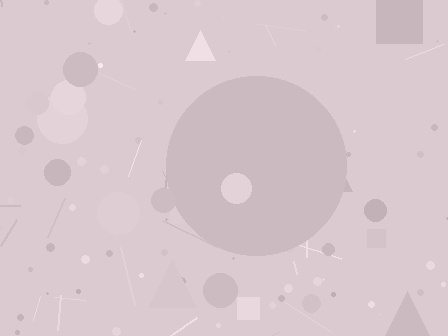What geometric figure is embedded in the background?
A circle is embedded in the background.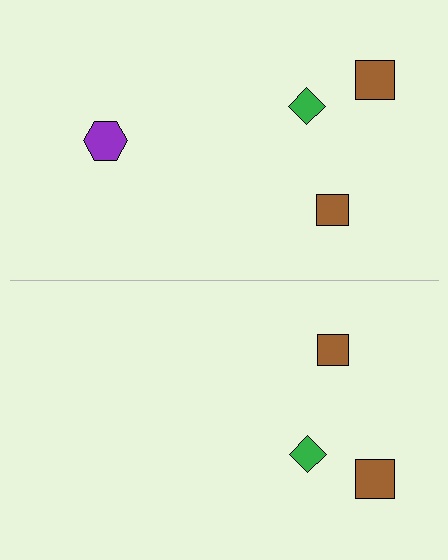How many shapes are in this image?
There are 7 shapes in this image.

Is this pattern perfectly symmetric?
No, the pattern is not perfectly symmetric. A purple hexagon is missing from the bottom side.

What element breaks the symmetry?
A purple hexagon is missing from the bottom side.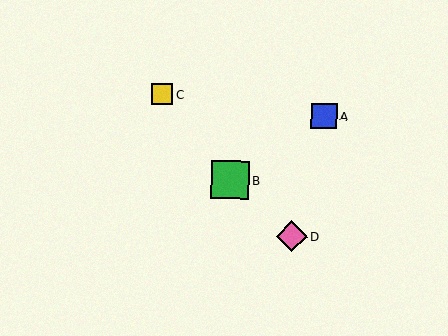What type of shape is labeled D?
Shape D is a pink diamond.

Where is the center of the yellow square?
The center of the yellow square is at (162, 94).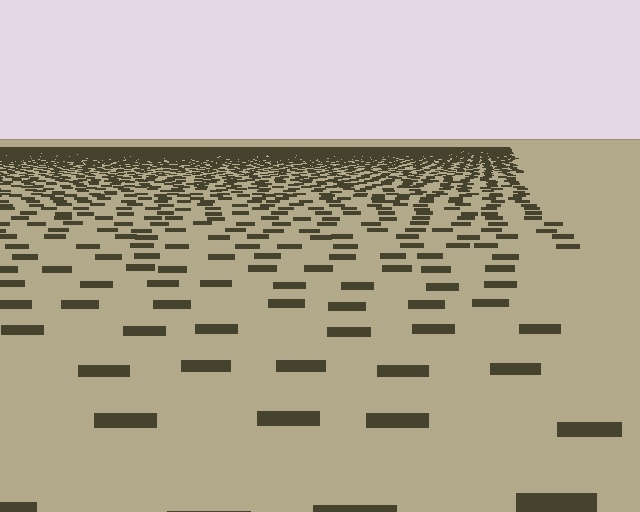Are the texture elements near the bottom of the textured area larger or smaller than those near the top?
Larger. Near the bottom, elements are closer to the viewer and appear at a bigger on-screen size.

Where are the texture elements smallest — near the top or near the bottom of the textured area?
Near the top.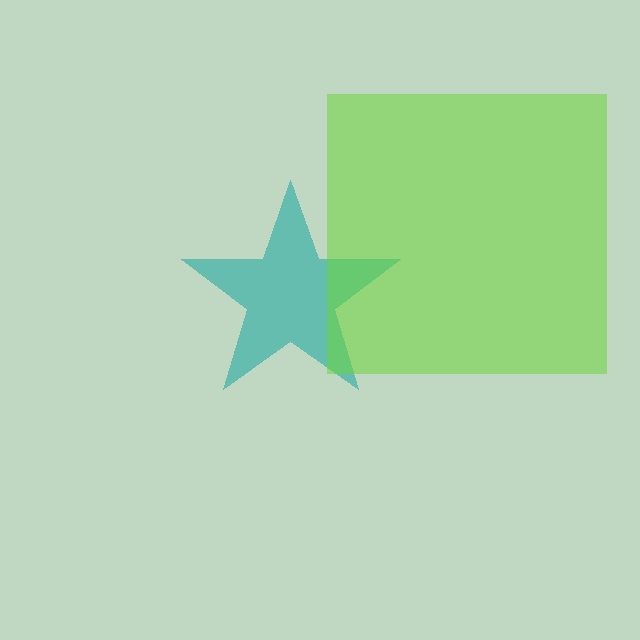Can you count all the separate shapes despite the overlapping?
Yes, there are 2 separate shapes.